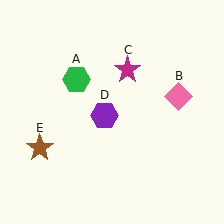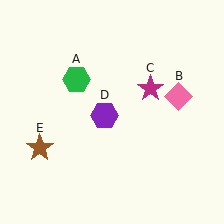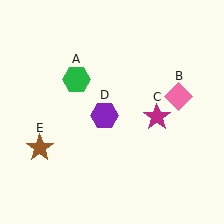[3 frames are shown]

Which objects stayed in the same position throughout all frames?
Green hexagon (object A) and pink diamond (object B) and purple hexagon (object D) and brown star (object E) remained stationary.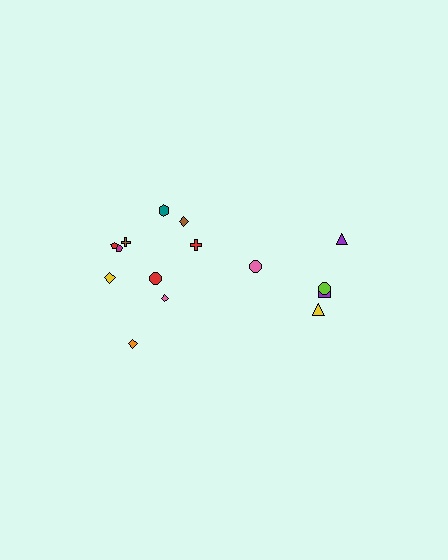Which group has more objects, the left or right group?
The left group.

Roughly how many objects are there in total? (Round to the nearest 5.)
Roughly 15 objects in total.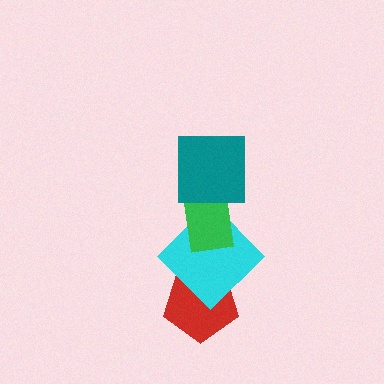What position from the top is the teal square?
The teal square is 1st from the top.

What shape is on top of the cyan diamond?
The green rectangle is on top of the cyan diamond.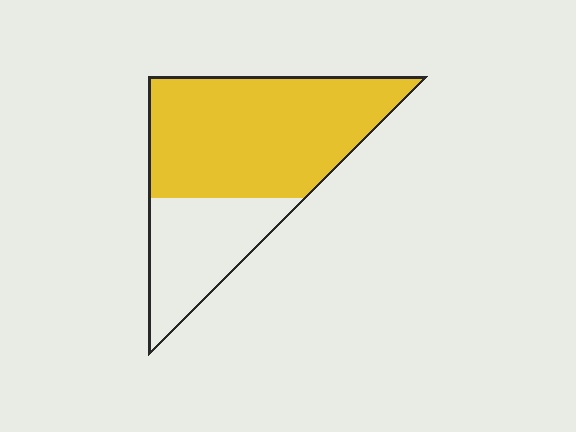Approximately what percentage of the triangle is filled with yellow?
Approximately 70%.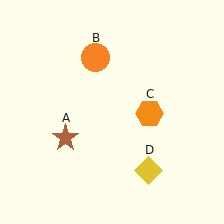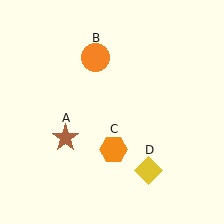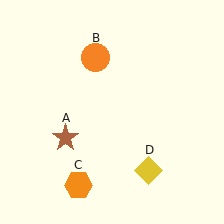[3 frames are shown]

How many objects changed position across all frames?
1 object changed position: orange hexagon (object C).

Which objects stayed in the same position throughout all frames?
Brown star (object A) and orange circle (object B) and yellow diamond (object D) remained stationary.